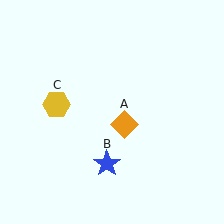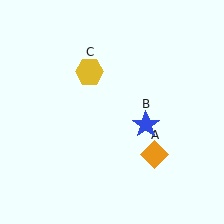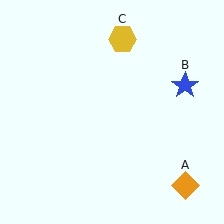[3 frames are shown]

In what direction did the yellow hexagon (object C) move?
The yellow hexagon (object C) moved up and to the right.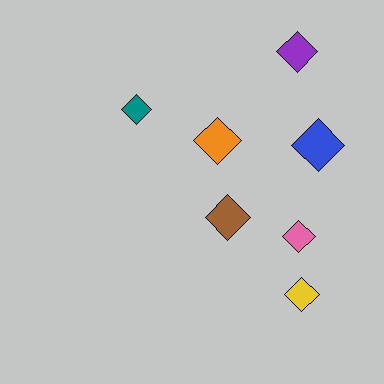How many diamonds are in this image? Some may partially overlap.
There are 7 diamonds.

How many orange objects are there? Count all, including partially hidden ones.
There is 1 orange object.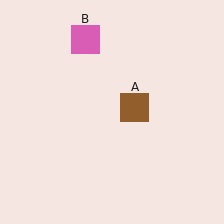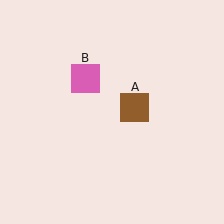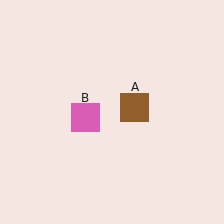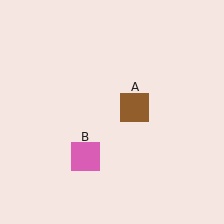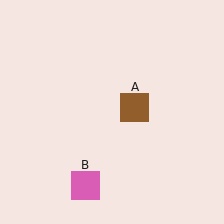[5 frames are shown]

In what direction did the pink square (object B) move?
The pink square (object B) moved down.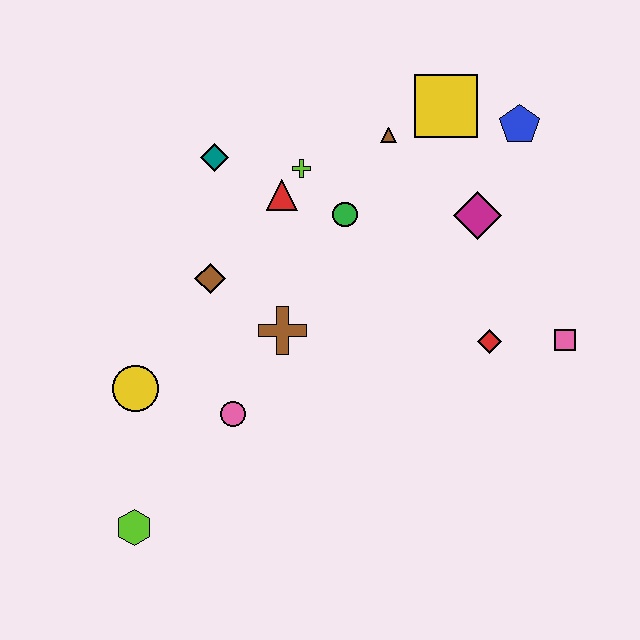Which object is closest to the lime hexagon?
The yellow circle is closest to the lime hexagon.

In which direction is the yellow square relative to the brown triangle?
The yellow square is to the right of the brown triangle.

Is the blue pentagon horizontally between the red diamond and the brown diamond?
No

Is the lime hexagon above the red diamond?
No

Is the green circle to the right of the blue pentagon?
No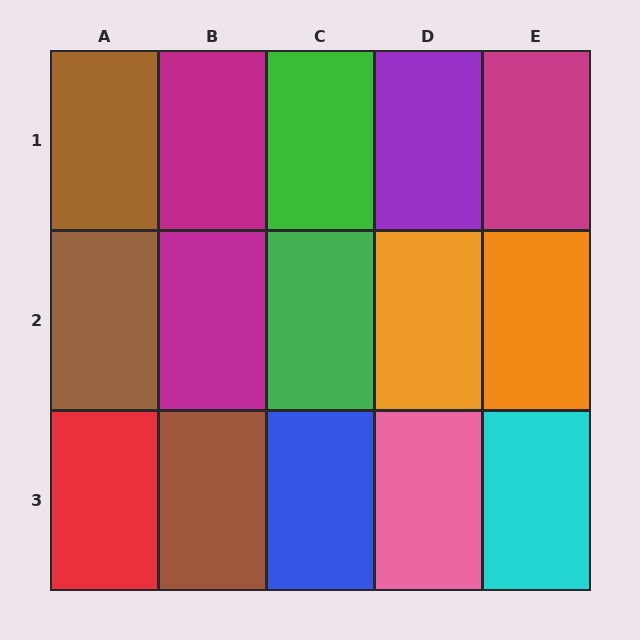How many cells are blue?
1 cell is blue.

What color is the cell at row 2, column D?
Orange.